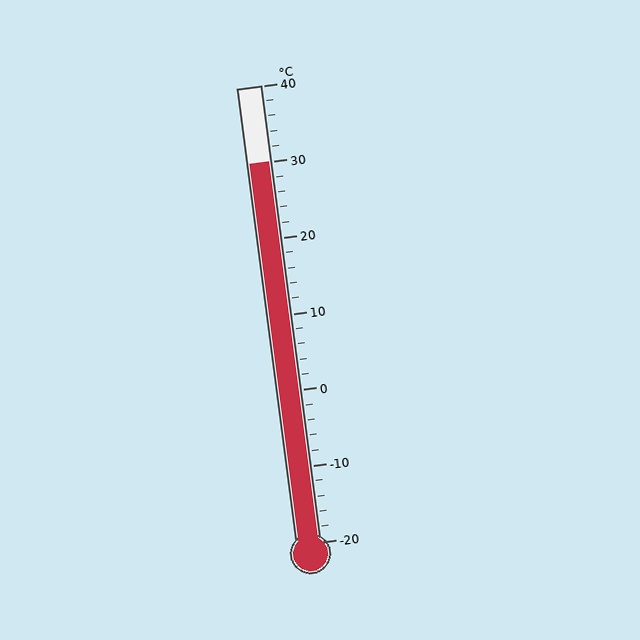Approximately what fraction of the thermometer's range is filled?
The thermometer is filled to approximately 85% of its range.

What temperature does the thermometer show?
The thermometer shows approximately 30°C.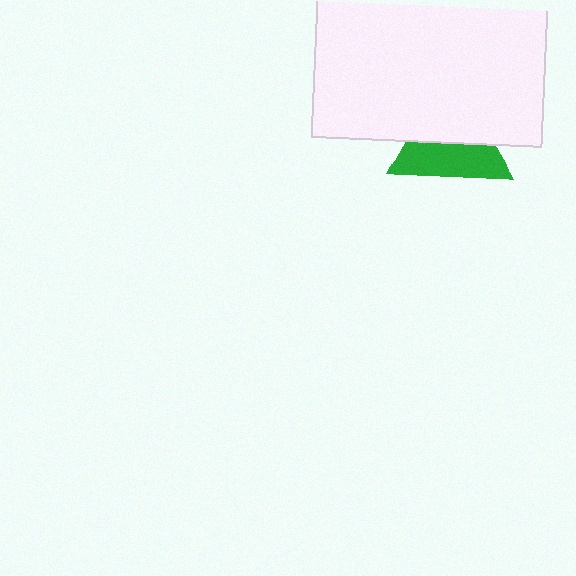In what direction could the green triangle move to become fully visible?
The green triangle could move down. That would shift it out from behind the white rectangle entirely.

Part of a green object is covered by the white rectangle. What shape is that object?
It is a triangle.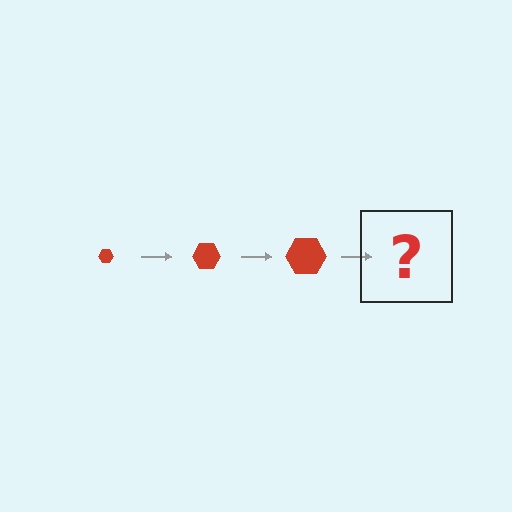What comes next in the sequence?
The next element should be a red hexagon, larger than the previous one.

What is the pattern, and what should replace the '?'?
The pattern is that the hexagon gets progressively larger each step. The '?' should be a red hexagon, larger than the previous one.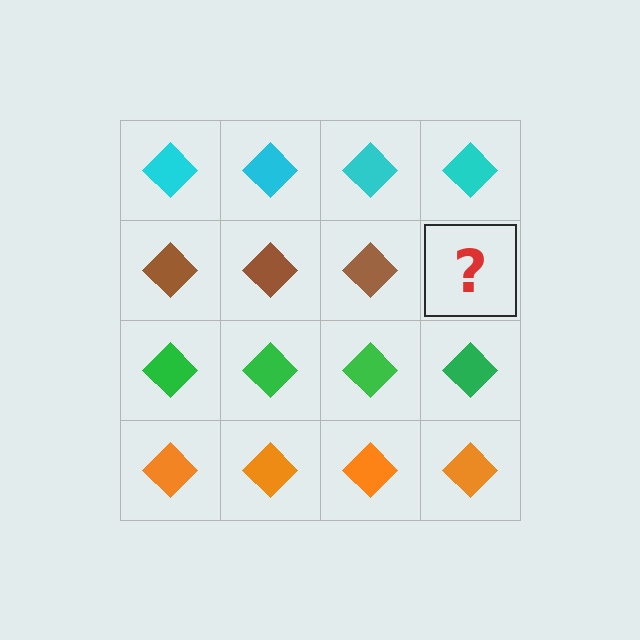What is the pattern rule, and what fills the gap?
The rule is that each row has a consistent color. The gap should be filled with a brown diamond.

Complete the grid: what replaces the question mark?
The question mark should be replaced with a brown diamond.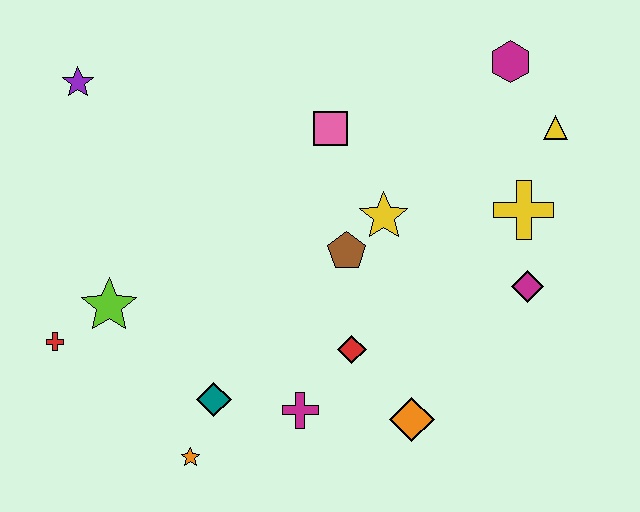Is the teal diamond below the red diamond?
Yes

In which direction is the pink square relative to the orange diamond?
The pink square is above the orange diamond.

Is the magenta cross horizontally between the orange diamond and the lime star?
Yes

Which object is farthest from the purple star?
The magenta diamond is farthest from the purple star.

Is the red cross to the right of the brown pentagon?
No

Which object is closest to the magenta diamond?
The yellow cross is closest to the magenta diamond.